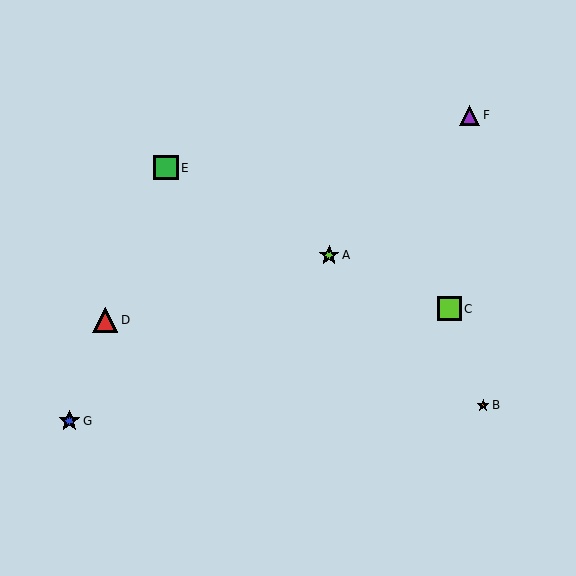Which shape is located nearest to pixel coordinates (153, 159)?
The green square (labeled E) at (166, 168) is nearest to that location.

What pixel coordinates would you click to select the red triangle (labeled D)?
Click at (105, 320) to select the red triangle D.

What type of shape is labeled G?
Shape G is a blue star.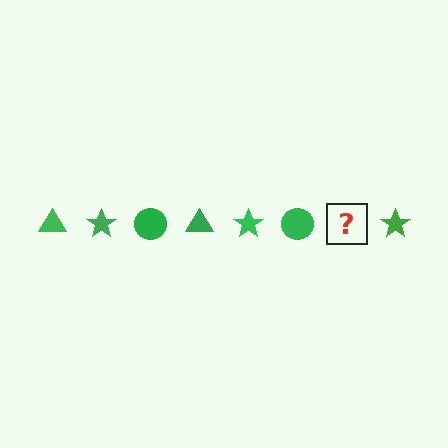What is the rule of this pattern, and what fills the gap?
The rule is that the pattern cycles through triangle, star, circle shapes in green. The gap should be filled with a green triangle.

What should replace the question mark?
The question mark should be replaced with a green triangle.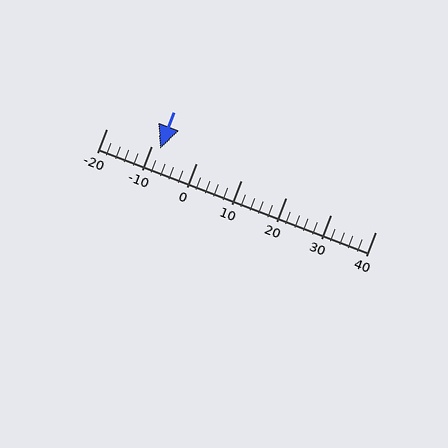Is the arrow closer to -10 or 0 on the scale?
The arrow is closer to -10.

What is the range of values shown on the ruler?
The ruler shows values from -20 to 40.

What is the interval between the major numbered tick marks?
The major tick marks are spaced 10 units apart.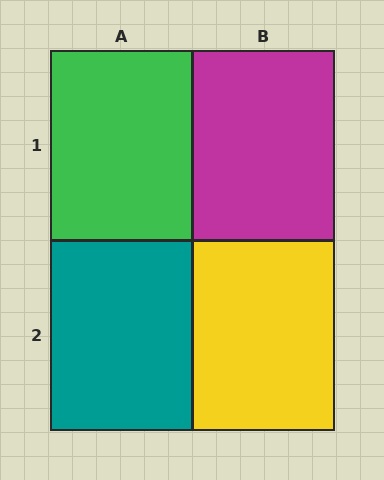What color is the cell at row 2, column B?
Yellow.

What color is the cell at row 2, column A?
Teal.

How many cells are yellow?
1 cell is yellow.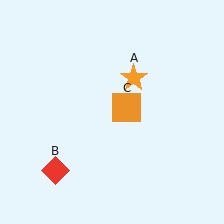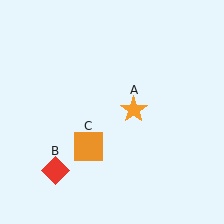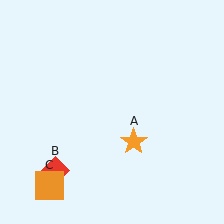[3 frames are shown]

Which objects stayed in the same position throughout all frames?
Red diamond (object B) remained stationary.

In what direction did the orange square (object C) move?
The orange square (object C) moved down and to the left.